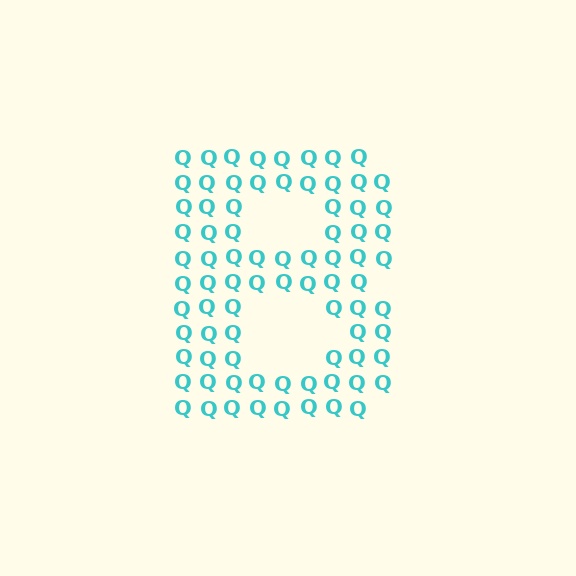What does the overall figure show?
The overall figure shows the letter B.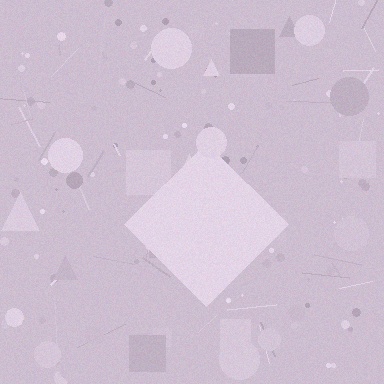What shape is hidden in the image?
A diamond is hidden in the image.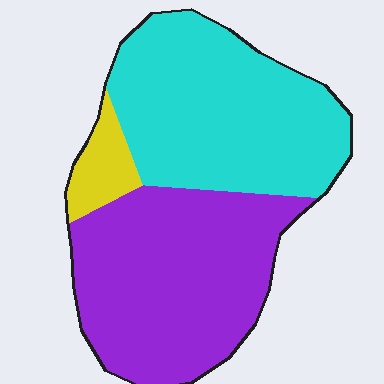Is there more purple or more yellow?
Purple.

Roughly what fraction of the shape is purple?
Purple takes up between a quarter and a half of the shape.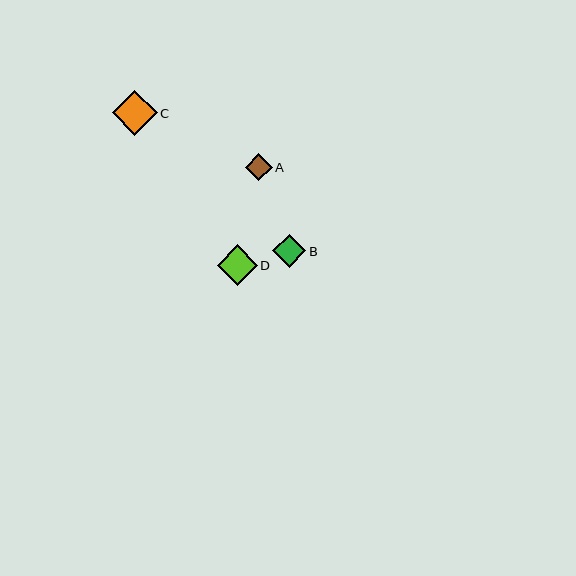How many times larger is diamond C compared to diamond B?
Diamond C is approximately 1.4 times the size of diamond B.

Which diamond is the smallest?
Diamond A is the smallest with a size of approximately 26 pixels.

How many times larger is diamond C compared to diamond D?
Diamond C is approximately 1.1 times the size of diamond D.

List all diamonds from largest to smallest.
From largest to smallest: C, D, B, A.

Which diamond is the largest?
Diamond C is the largest with a size of approximately 45 pixels.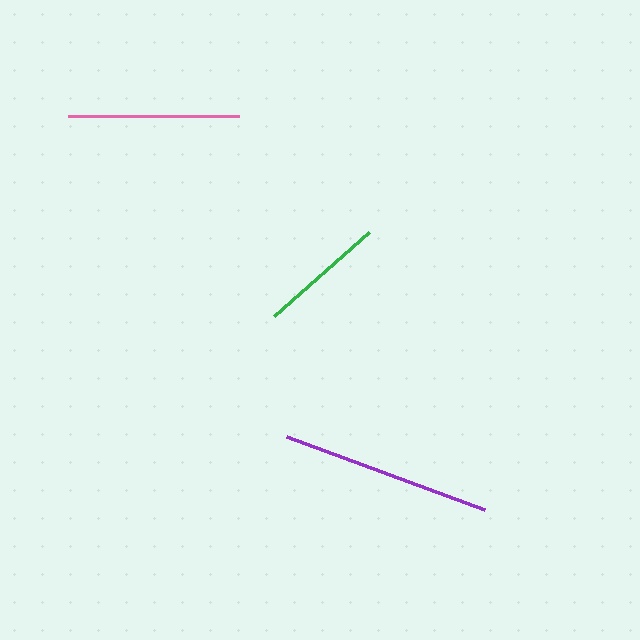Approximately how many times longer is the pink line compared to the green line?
The pink line is approximately 1.3 times the length of the green line.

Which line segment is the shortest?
The green line is the shortest at approximately 126 pixels.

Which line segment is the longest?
The purple line is the longest at approximately 211 pixels.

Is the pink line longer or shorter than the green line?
The pink line is longer than the green line.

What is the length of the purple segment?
The purple segment is approximately 211 pixels long.